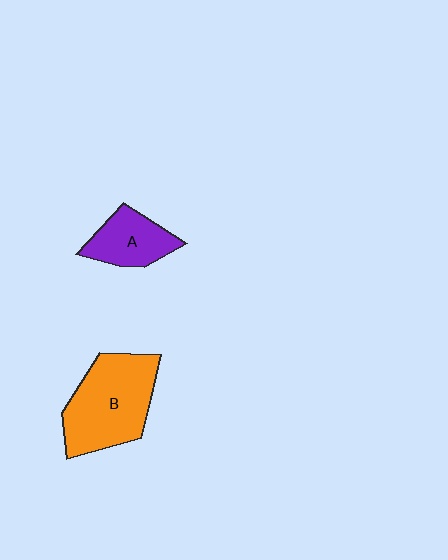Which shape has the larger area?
Shape B (orange).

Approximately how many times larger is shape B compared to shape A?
Approximately 1.9 times.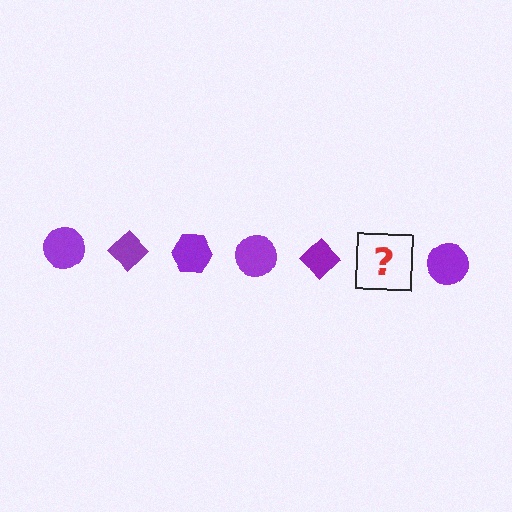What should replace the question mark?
The question mark should be replaced with a purple hexagon.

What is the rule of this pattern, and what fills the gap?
The rule is that the pattern cycles through circle, diamond, hexagon shapes in purple. The gap should be filled with a purple hexagon.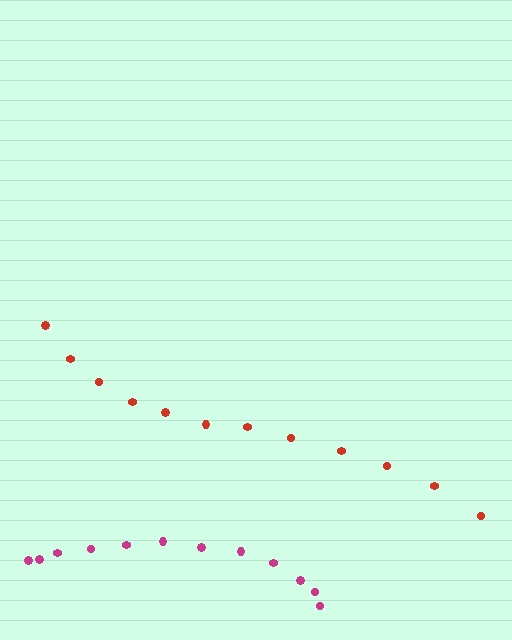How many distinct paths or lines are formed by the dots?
There are 2 distinct paths.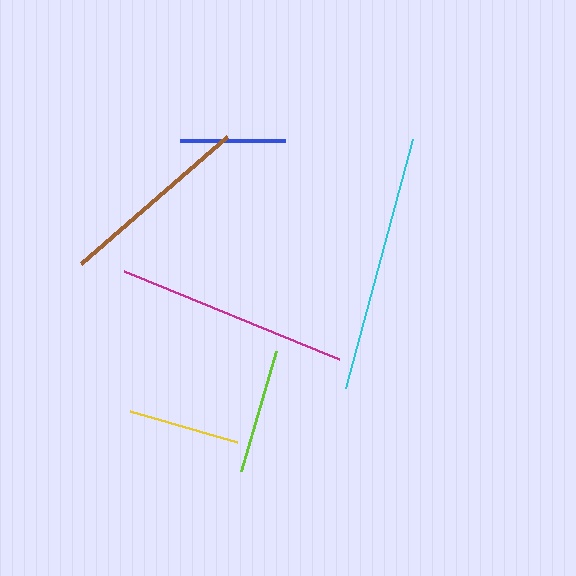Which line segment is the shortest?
The blue line is the shortest at approximately 105 pixels.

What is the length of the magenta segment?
The magenta segment is approximately 232 pixels long.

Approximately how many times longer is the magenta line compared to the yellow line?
The magenta line is approximately 2.1 times the length of the yellow line.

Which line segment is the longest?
The cyan line is the longest at approximately 258 pixels.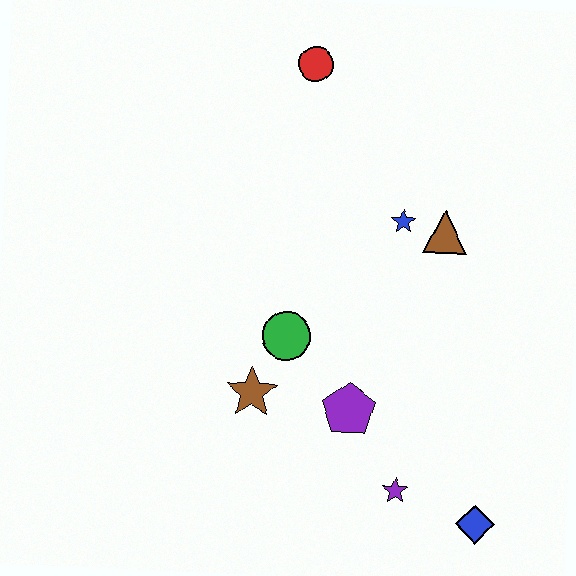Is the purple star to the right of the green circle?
Yes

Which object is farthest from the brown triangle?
The blue diamond is farthest from the brown triangle.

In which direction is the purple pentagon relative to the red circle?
The purple pentagon is below the red circle.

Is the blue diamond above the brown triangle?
No